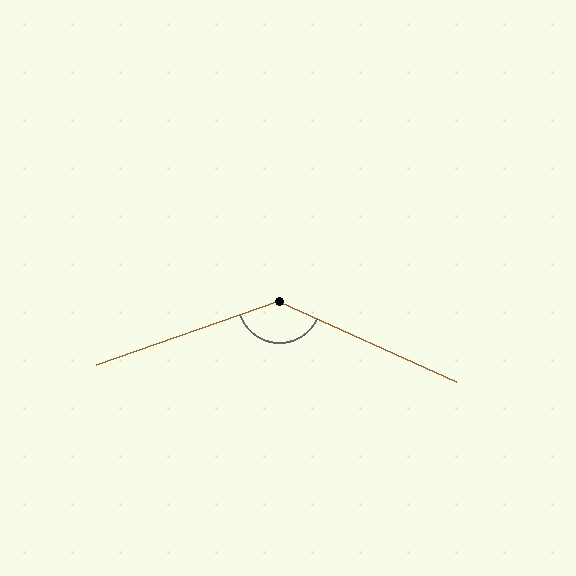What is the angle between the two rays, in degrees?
Approximately 137 degrees.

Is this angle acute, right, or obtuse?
It is obtuse.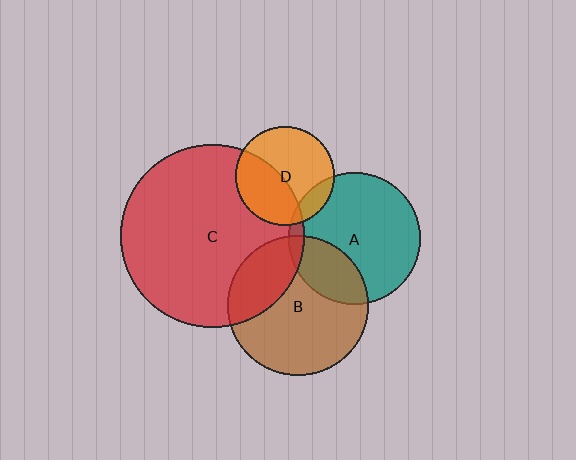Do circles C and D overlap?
Yes.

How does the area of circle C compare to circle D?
Approximately 3.4 times.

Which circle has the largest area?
Circle C (red).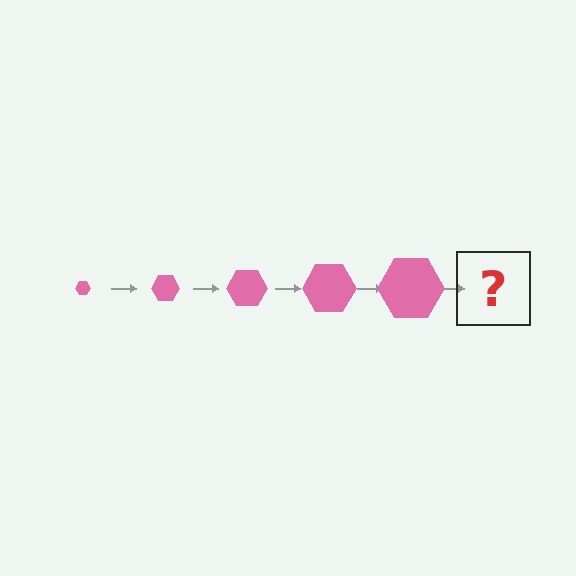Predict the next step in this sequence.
The next step is a pink hexagon, larger than the previous one.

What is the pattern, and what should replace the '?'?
The pattern is that the hexagon gets progressively larger each step. The '?' should be a pink hexagon, larger than the previous one.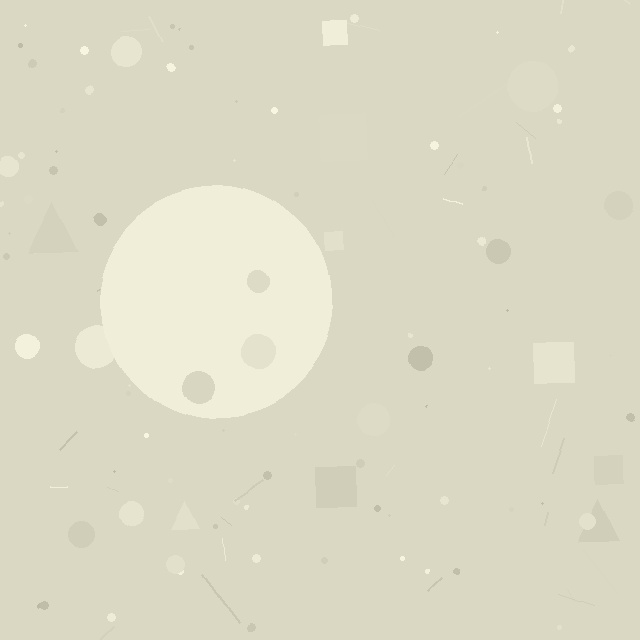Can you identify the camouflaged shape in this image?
The camouflaged shape is a circle.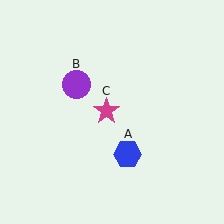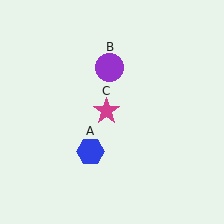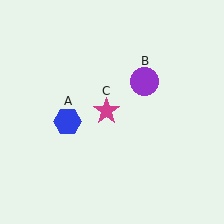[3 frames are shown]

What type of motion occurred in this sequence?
The blue hexagon (object A), purple circle (object B) rotated clockwise around the center of the scene.